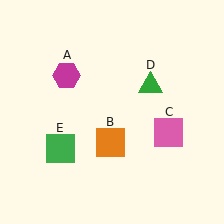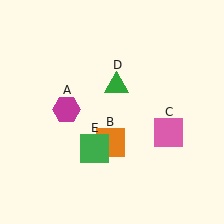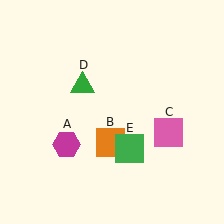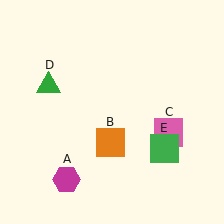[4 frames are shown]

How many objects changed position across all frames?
3 objects changed position: magenta hexagon (object A), green triangle (object D), green square (object E).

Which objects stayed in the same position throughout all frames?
Orange square (object B) and pink square (object C) remained stationary.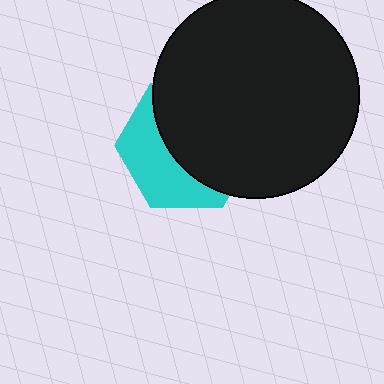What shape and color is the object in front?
The object in front is a black circle.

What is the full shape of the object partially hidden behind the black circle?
The partially hidden object is a cyan hexagon.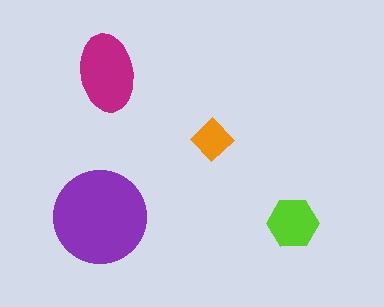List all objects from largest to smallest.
The purple circle, the magenta ellipse, the lime hexagon, the orange diamond.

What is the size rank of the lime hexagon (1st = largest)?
3rd.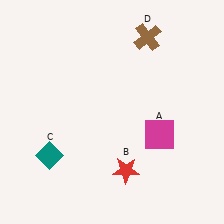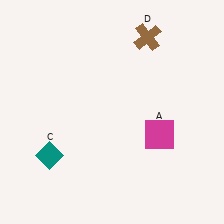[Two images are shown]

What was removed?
The red star (B) was removed in Image 2.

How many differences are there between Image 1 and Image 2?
There is 1 difference between the two images.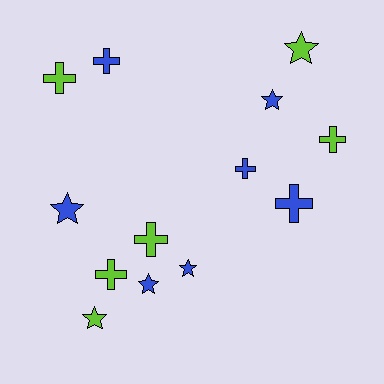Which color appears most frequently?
Blue, with 7 objects.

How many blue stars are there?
There are 4 blue stars.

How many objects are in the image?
There are 13 objects.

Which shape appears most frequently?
Cross, with 7 objects.